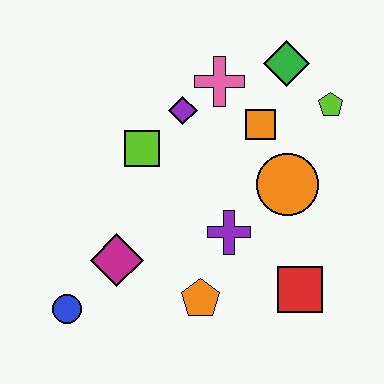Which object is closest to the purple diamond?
The pink cross is closest to the purple diamond.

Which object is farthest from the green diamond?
The blue circle is farthest from the green diamond.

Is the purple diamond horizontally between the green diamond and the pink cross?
No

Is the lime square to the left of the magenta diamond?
No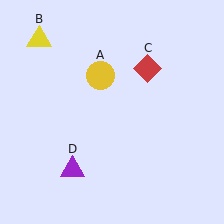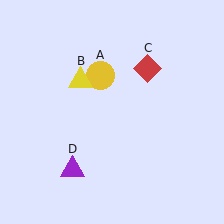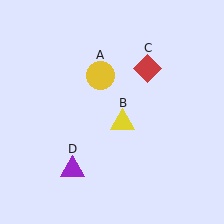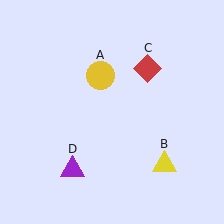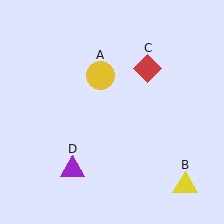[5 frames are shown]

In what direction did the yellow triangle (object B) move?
The yellow triangle (object B) moved down and to the right.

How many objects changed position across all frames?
1 object changed position: yellow triangle (object B).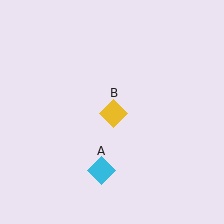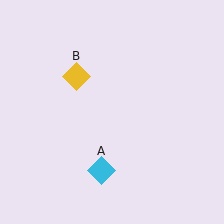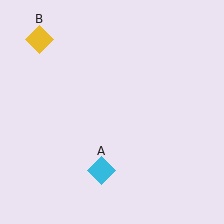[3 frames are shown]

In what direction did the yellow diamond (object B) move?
The yellow diamond (object B) moved up and to the left.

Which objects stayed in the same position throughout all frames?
Cyan diamond (object A) remained stationary.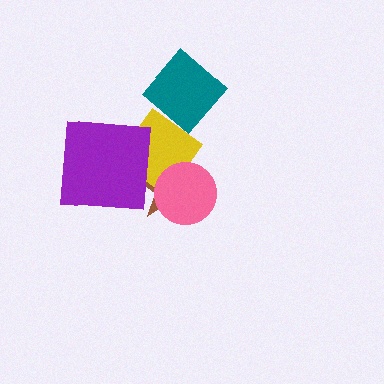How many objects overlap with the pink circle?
2 objects overlap with the pink circle.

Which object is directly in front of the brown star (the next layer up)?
The yellow diamond is directly in front of the brown star.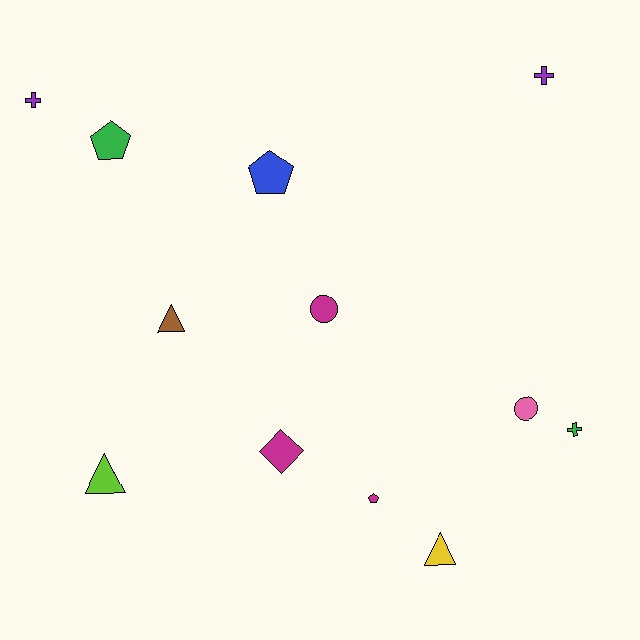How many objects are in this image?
There are 12 objects.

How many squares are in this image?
There are no squares.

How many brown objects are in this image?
There is 1 brown object.